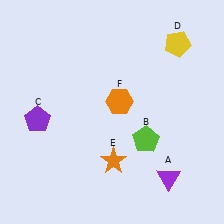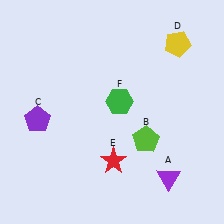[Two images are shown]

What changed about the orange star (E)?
In Image 1, E is orange. In Image 2, it changed to red.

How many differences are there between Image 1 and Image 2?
There are 2 differences between the two images.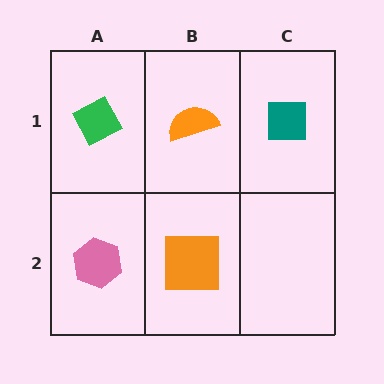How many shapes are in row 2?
2 shapes.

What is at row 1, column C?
A teal square.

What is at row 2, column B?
An orange square.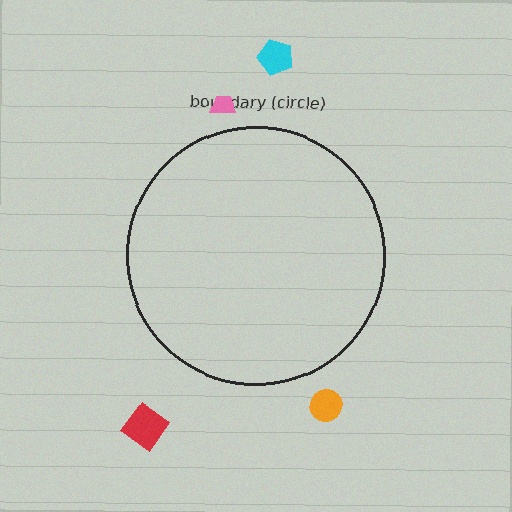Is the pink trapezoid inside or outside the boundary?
Outside.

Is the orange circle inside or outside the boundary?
Outside.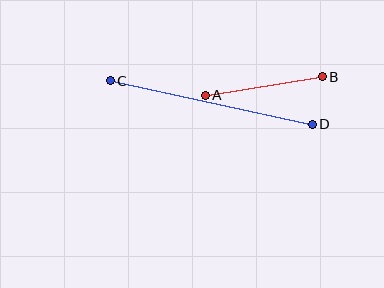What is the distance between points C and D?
The distance is approximately 207 pixels.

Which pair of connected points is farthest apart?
Points C and D are farthest apart.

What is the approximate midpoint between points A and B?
The midpoint is at approximately (264, 86) pixels.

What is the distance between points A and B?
The distance is approximately 118 pixels.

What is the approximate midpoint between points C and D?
The midpoint is at approximately (211, 102) pixels.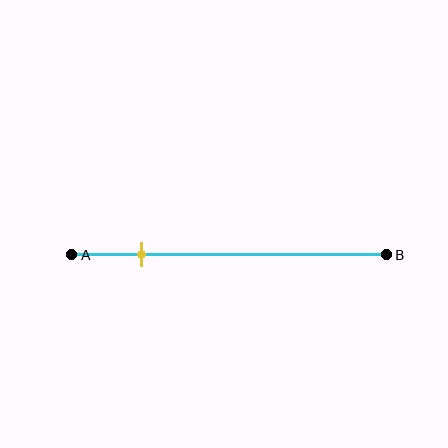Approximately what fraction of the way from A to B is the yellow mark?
The yellow mark is approximately 20% of the way from A to B.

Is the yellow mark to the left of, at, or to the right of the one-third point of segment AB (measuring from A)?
The yellow mark is to the left of the one-third point of segment AB.